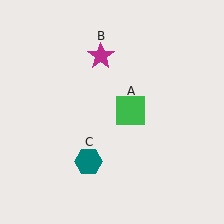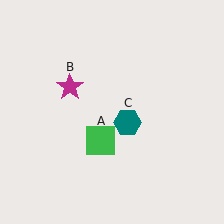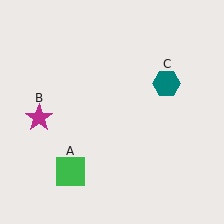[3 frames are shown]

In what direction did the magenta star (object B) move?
The magenta star (object B) moved down and to the left.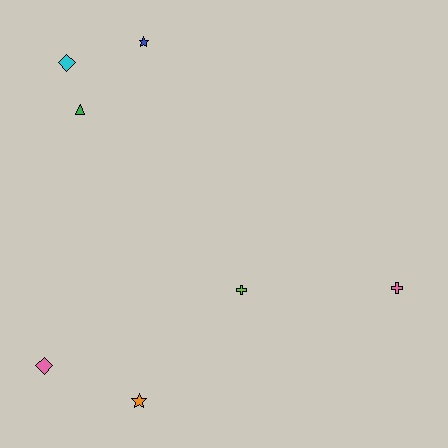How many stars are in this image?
There are 2 stars.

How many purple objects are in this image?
There are no purple objects.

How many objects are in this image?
There are 7 objects.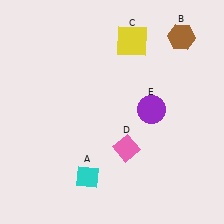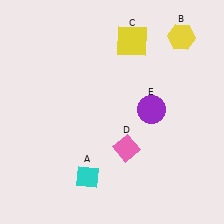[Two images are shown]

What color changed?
The hexagon (B) changed from brown in Image 1 to yellow in Image 2.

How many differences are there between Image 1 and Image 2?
There is 1 difference between the two images.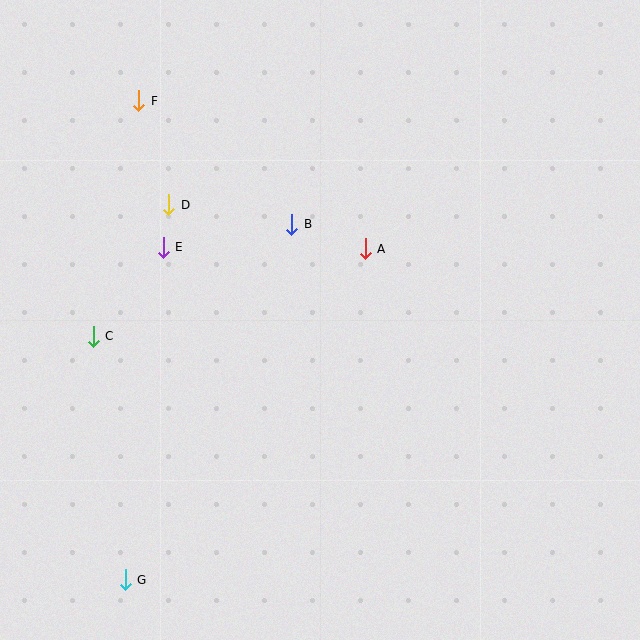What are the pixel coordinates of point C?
Point C is at (93, 336).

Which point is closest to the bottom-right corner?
Point A is closest to the bottom-right corner.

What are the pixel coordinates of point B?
Point B is at (292, 224).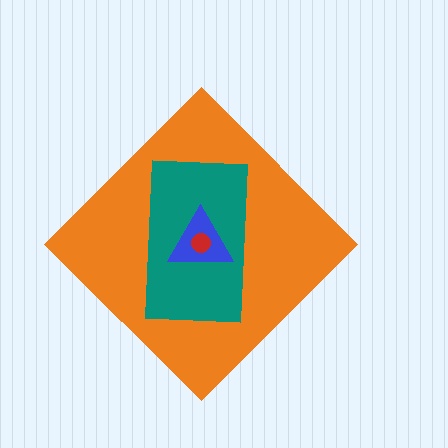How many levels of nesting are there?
4.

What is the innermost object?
The red circle.